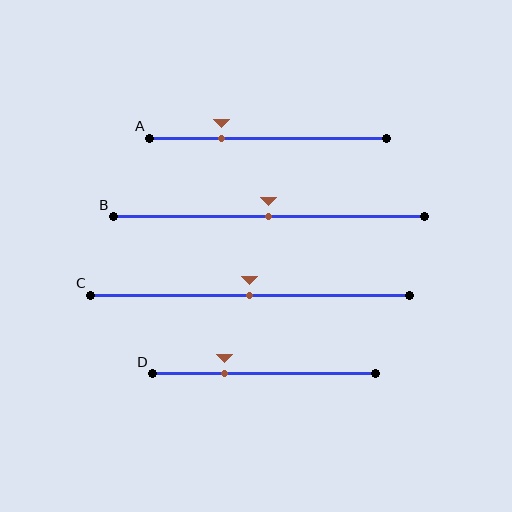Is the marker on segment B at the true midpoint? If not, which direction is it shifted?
Yes, the marker on segment B is at the true midpoint.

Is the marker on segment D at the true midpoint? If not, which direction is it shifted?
No, the marker on segment D is shifted to the left by about 17% of the segment length.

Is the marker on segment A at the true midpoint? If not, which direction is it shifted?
No, the marker on segment A is shifted to the left by about 20% of the segment length.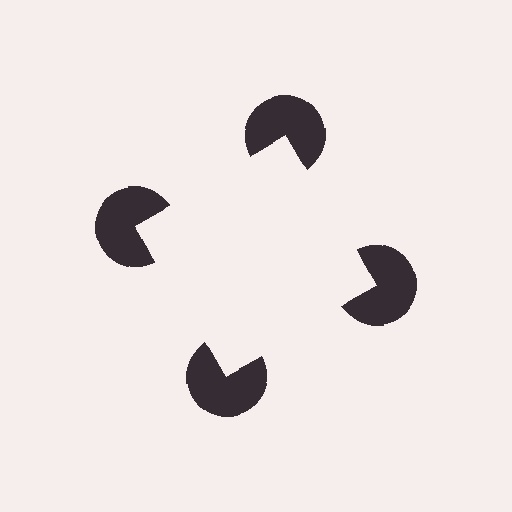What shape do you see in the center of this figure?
An illusory square — its edges are inferred from the aligned wedge cuts in the pac-man discs, not physically drawn.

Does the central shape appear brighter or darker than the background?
It typically appears slightly brighter than the background, even though no actual brightness change is drawn.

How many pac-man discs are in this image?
There are 4 — one at each vertex of the illusory square.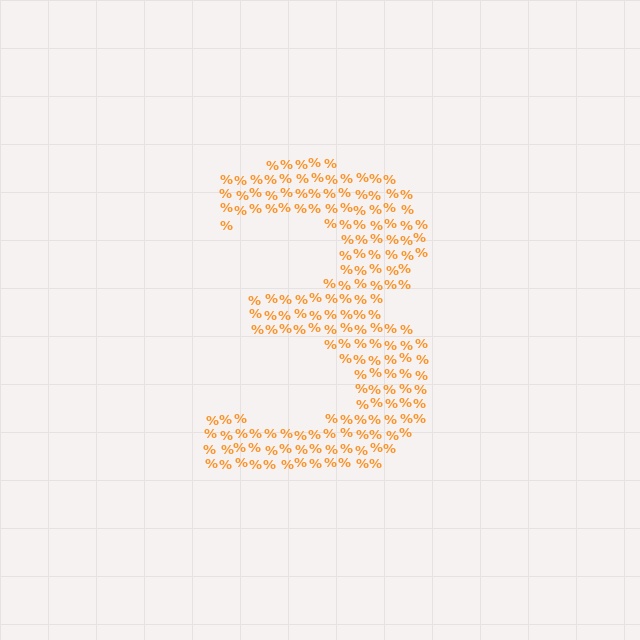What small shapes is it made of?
It is made of small percent signs.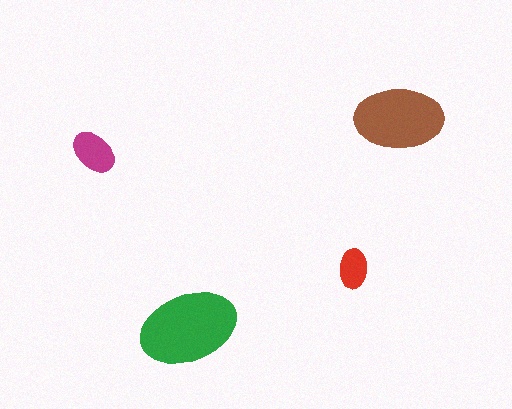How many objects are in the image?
There are 4 objects in the image.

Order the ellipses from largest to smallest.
the green one, the brown one, the magenta one, the red one.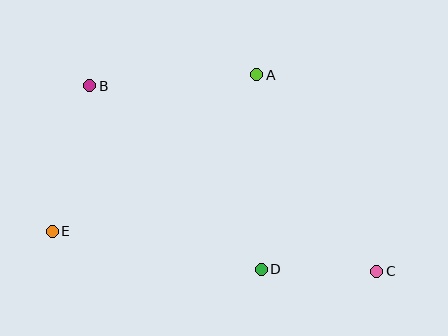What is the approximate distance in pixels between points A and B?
The distance between A and B is approximately 168 pixels.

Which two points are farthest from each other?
Points B and C are farthest from each other.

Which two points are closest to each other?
Points C and D are closest to each other.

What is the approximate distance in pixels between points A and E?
The distance between A and E is approximately 258 pixels.